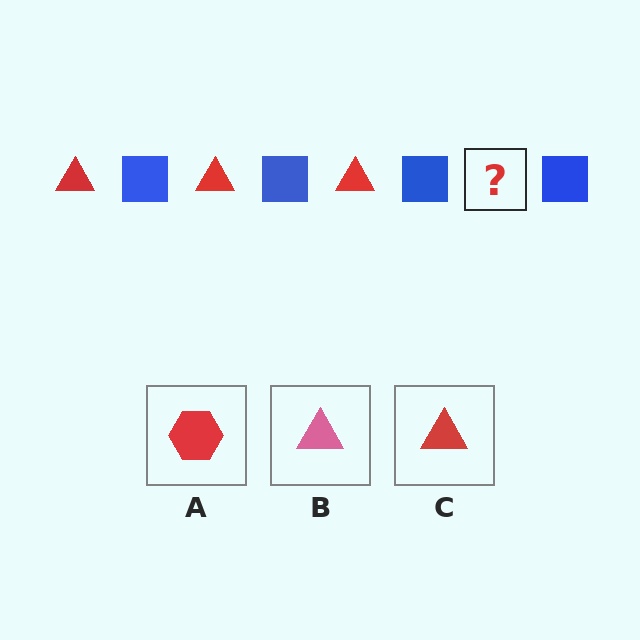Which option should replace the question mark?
Option C.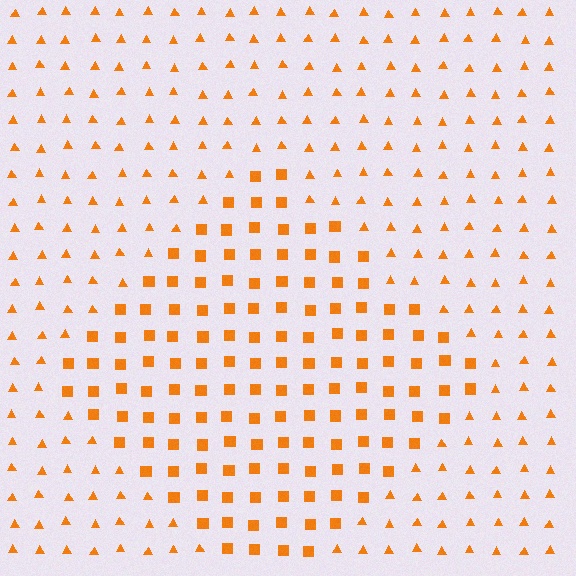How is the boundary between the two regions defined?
The boundary is defined by a change in element shape: squares inside vs. triangles outside. All elements share the same color and spacing.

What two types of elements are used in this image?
The image uses squares inside the diamond region and triangles outside it.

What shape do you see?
I see a diamond.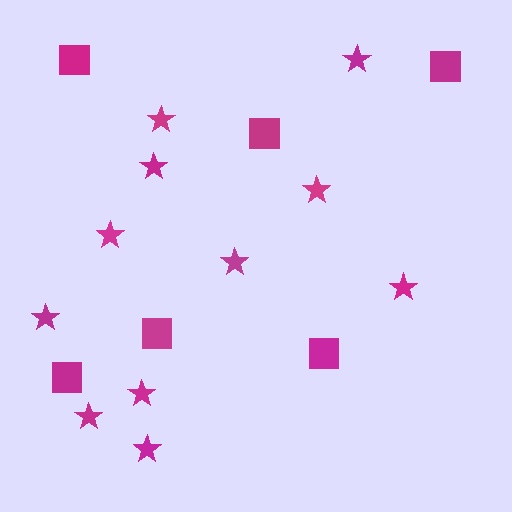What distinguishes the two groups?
There are 2 groups: one group of squares (6) and one group of stars (11).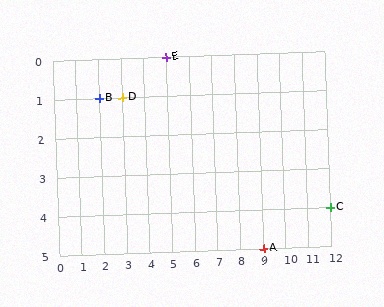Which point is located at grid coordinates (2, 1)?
Point B is at (2, 1).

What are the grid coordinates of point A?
Point A is at grid coordinates (9, 5).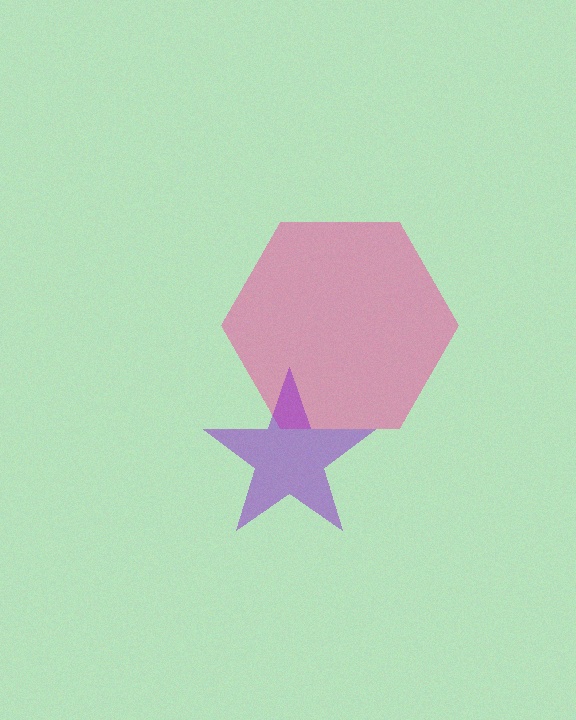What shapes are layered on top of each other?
The layered shapes are: a pink hexagon, a purple star.